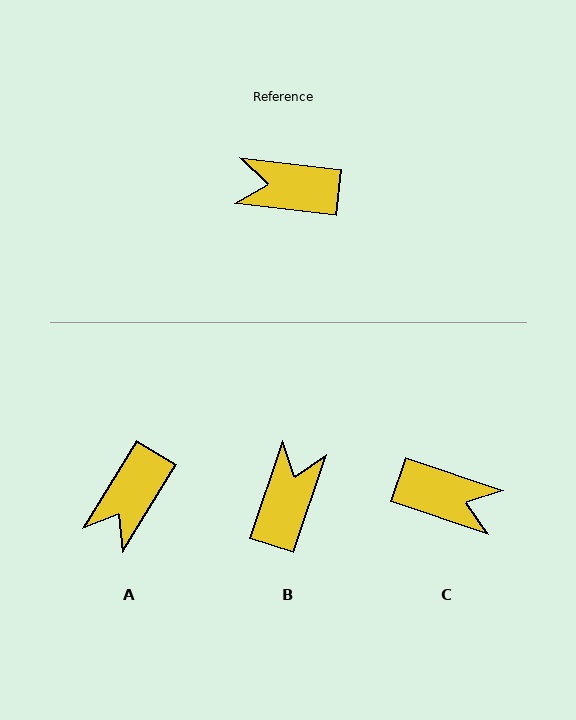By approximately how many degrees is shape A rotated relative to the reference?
Approximately 65 degrees counter-clockwise.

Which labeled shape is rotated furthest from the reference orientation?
C, about 168 degrees away.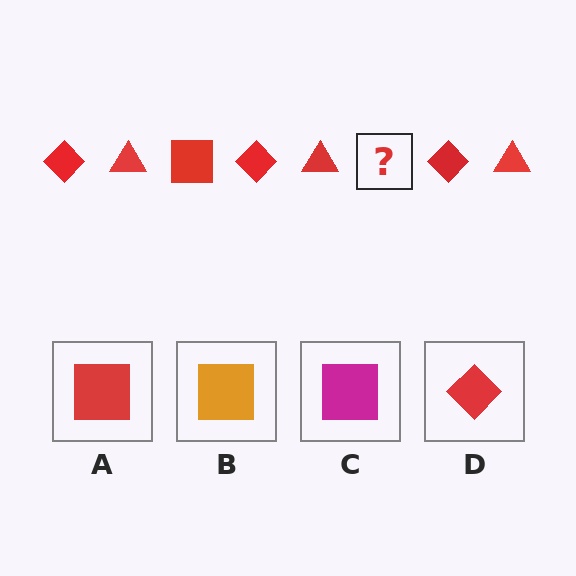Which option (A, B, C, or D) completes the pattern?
A.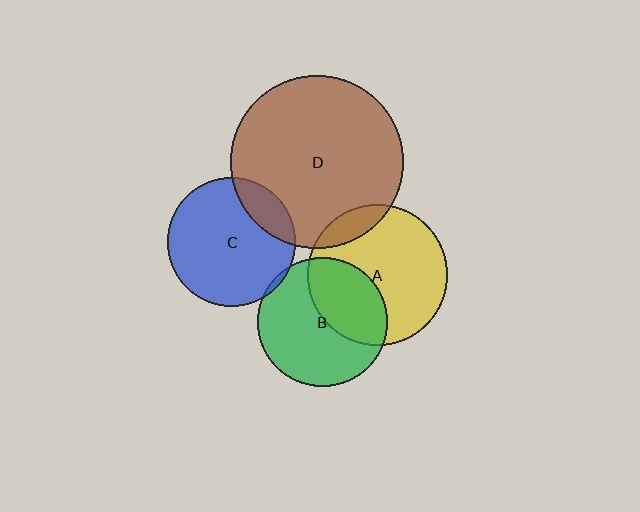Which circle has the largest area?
Circle D (brown).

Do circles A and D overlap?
Yes.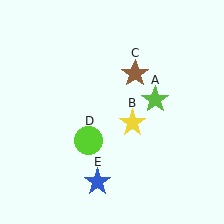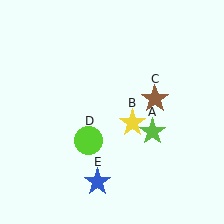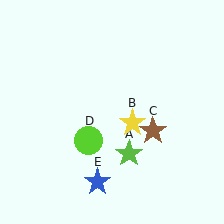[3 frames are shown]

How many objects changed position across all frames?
2 objects changed position: lime star (object A), brown star (object C).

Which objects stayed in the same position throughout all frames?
Yellow star (object B) and lime circle (object D) and blue star (object E) remained stationary.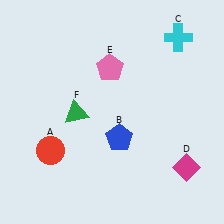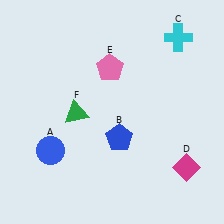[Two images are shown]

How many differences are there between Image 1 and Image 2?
There is 1 difference between the two images.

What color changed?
The circle (A) changed from red in Image 1 to blue in Image 2.